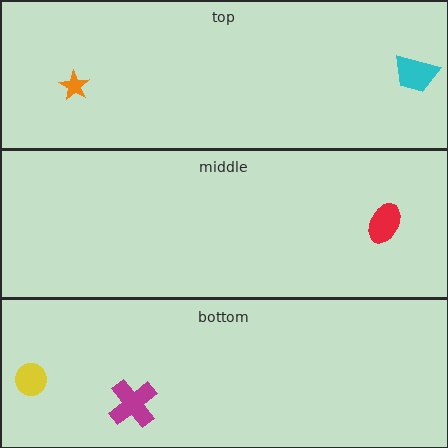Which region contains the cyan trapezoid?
The top region.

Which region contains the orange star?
The top region.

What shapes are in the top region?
The orange star, the cyan trapezoid.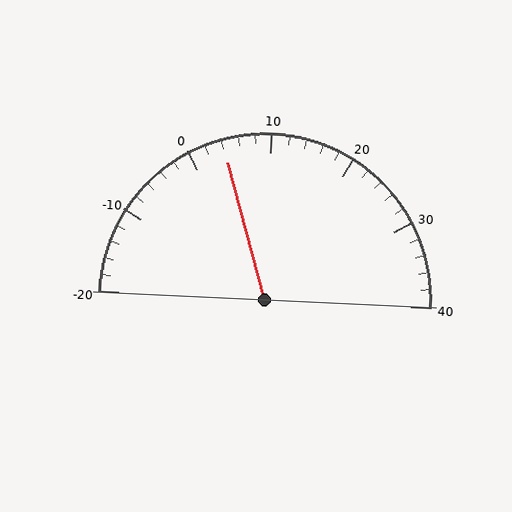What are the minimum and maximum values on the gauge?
The gauge ranges from -20 to 40.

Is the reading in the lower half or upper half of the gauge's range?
The reading is in the lower half of the range (-20 to 40).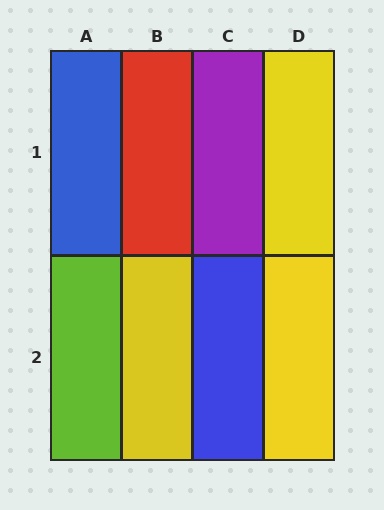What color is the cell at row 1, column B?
Red.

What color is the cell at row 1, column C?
Purple.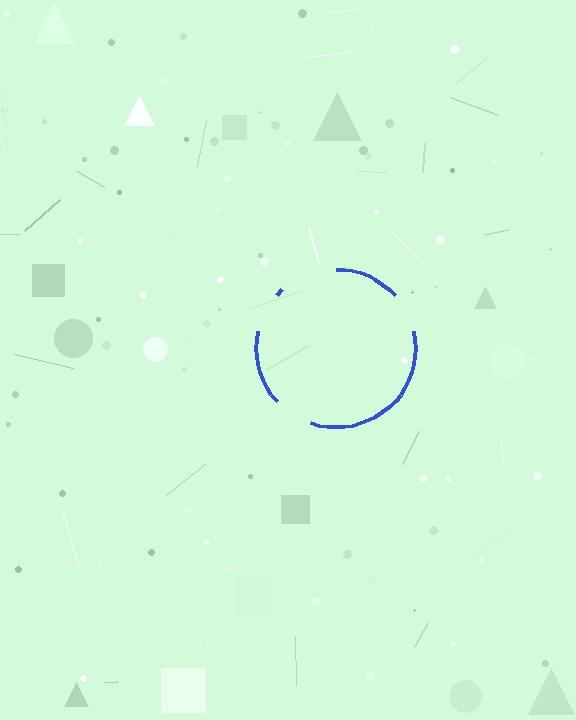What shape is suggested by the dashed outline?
The dashed outline suggests a circle.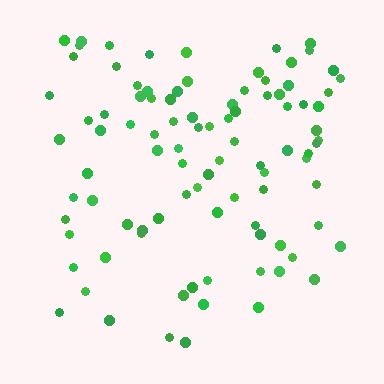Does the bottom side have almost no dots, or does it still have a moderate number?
Still a moderate number, just noticeably fewer than the top.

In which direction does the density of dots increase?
From bottom to top, with the top side densest.